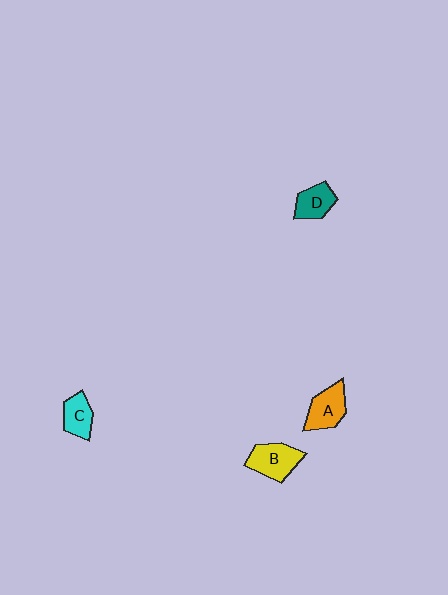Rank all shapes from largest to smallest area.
From largest to smallest: B (yellow), A (orange), D (teal), C (cyan).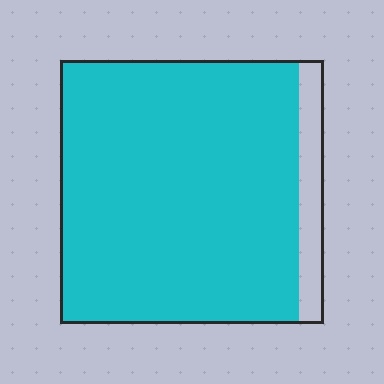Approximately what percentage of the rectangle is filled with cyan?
Approximately 90%.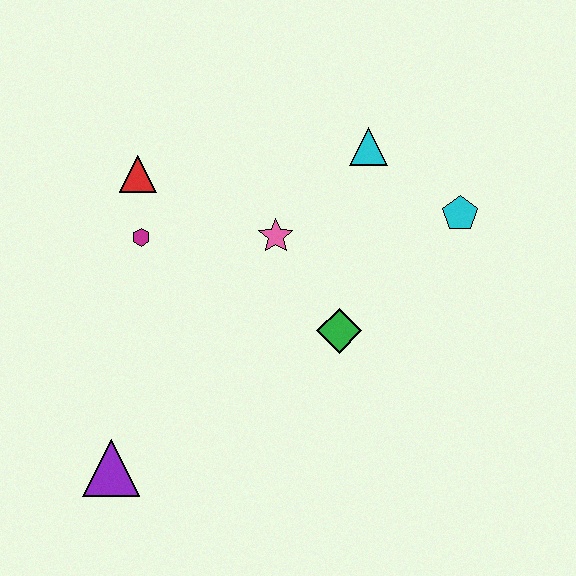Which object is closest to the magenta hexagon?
The red triangle is closest to the magenta hexagon.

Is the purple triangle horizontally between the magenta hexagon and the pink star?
No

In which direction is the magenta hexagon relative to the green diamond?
The magenta hexagon is to the left of the green diamond.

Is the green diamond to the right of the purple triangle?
Yes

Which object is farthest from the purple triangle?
The cyan pentagon is farthest from the purple triangle.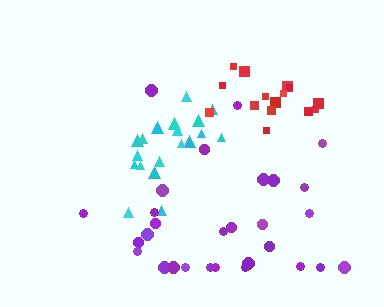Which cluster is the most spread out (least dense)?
Purple.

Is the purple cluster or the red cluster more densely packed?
Red.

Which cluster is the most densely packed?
Red.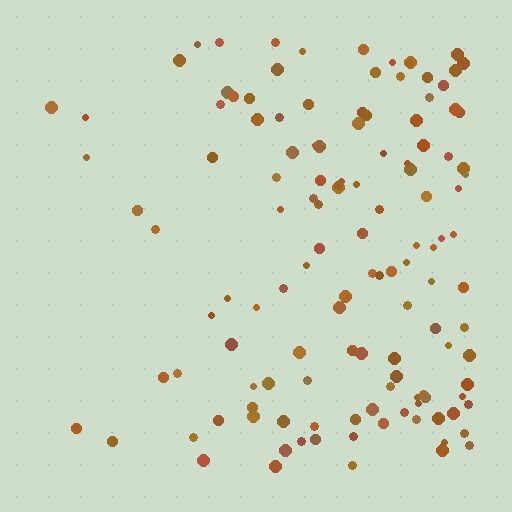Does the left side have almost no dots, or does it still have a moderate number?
Still a moderate number, just noticeably fewer than the right.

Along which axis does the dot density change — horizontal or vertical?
Horizontal.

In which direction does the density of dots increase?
From left to right, with the right side densest.